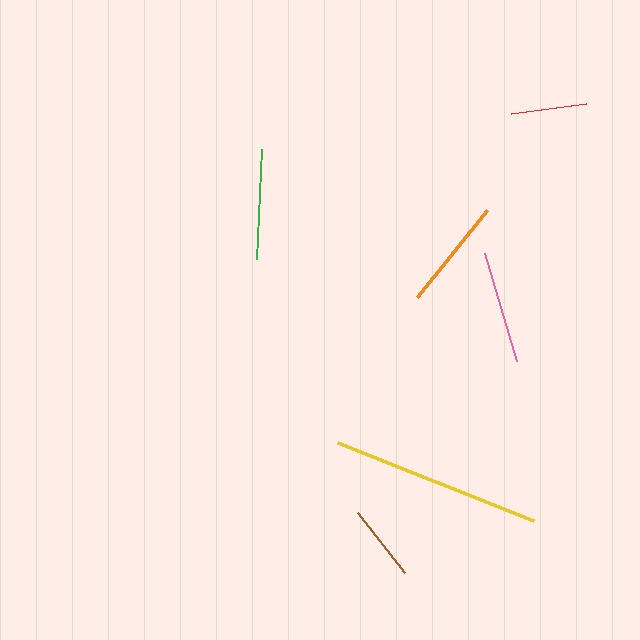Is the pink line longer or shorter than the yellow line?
The yellow line is longer than the pink line.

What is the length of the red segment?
The red segment is approximately 75 pixels long.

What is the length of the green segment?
The green segment is approximately 110 pixels long.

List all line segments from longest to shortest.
From longest to shortest: yellow, pink, orange, green, brown, red.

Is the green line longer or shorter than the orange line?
The orange line is longer than the green line.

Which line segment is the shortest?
The red line is the shortest at approximately 75 pixels.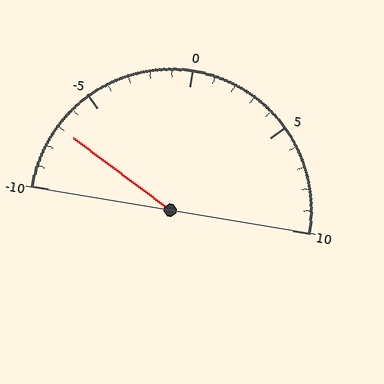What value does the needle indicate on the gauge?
The needle indicates approximately -7.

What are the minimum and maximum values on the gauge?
The gauge ranges from -10 to 10.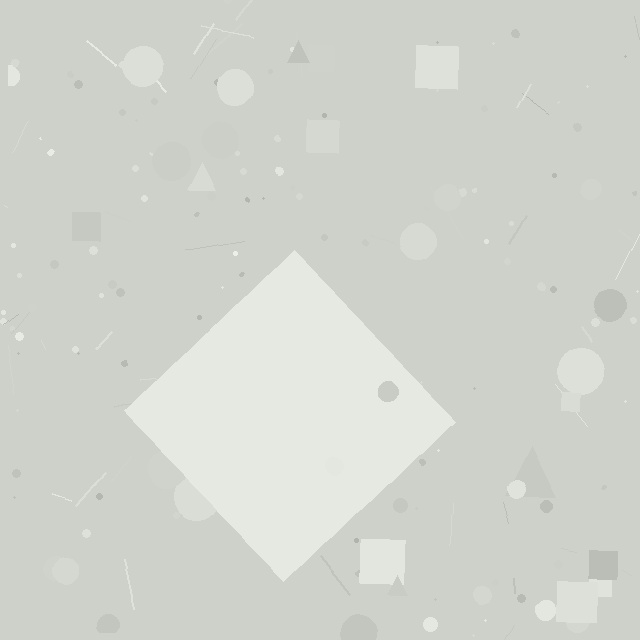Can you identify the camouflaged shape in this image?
The camouflaged shape is a diamond.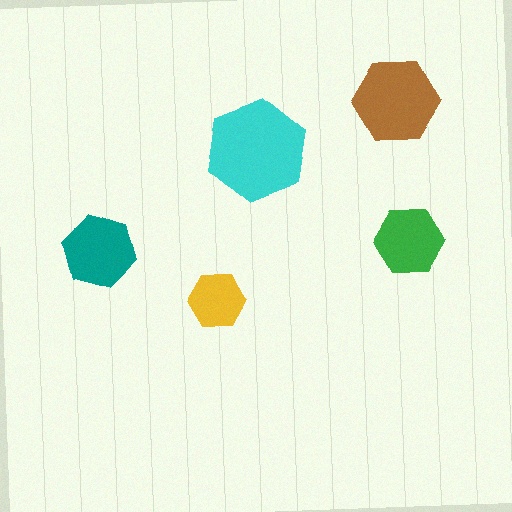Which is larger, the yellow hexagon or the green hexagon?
The green one.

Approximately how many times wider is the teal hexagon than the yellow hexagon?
About 1.5 times wider.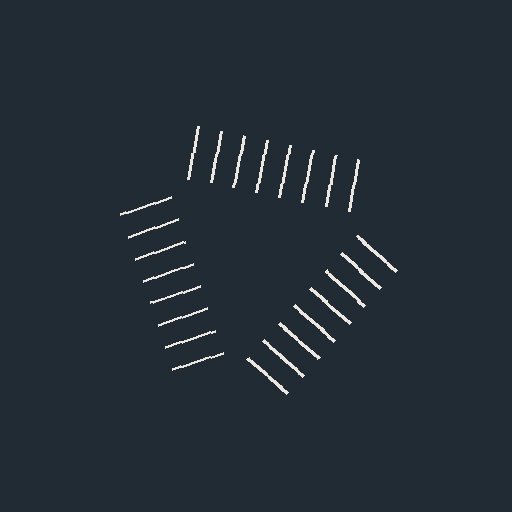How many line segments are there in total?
24 — 8 along each of the 3 edges.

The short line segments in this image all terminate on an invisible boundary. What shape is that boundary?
An illusory triangle — the line segments terminate on its edges but no continuous stroke is drawn.